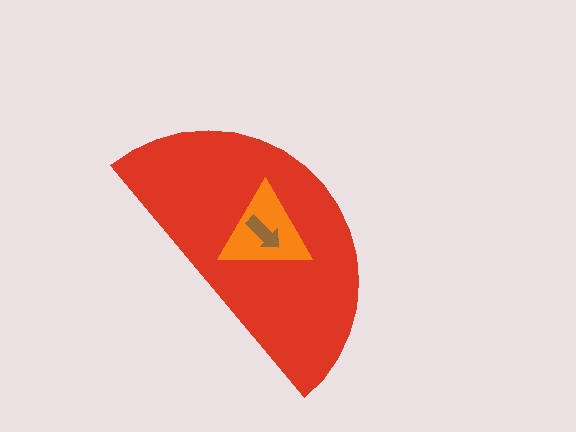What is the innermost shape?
The brown arrow.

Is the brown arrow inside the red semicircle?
Yes.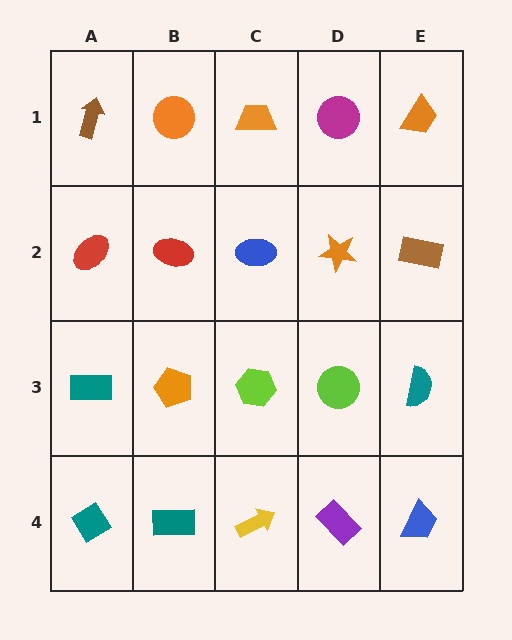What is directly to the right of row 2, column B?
A blue ellipse.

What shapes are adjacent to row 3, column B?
A red ellipse (row 2, column B), a teal rectangle (row 4, column B), a teal rectangle (row 3, column A), a lime hexagon (row 3, column C).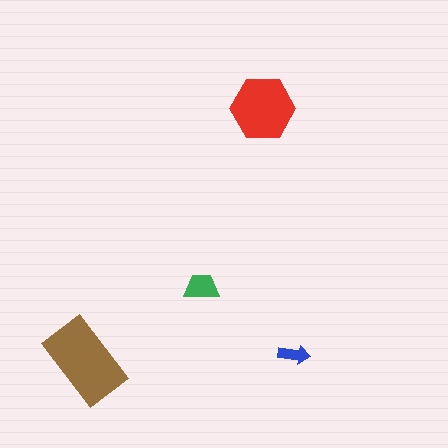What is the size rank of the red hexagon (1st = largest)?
2nd.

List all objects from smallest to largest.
The blue arrow, the green trapezoid, the red hexagon, the brown rectangle.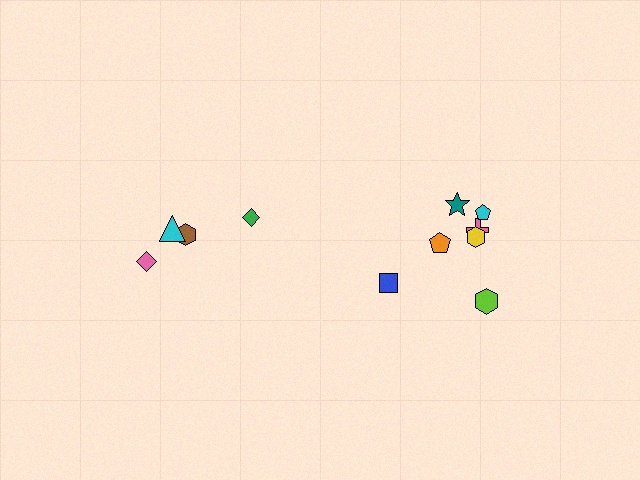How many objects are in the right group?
There are 7 objects.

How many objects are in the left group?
There are 4 objects.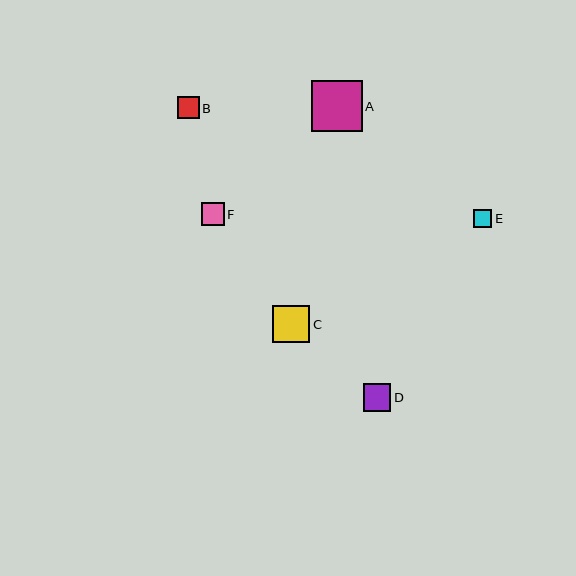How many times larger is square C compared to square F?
Square C is approximately 1.6 times the size of square F.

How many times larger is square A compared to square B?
Square A is approximately 2.3 times the size of square B.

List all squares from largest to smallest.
From largest to smallest: A, C, D, F, B, E.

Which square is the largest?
Square A is the largest with a size of approximately 51 pixels.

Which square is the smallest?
Square E is the smallest with a size of approximately 18 pixels.